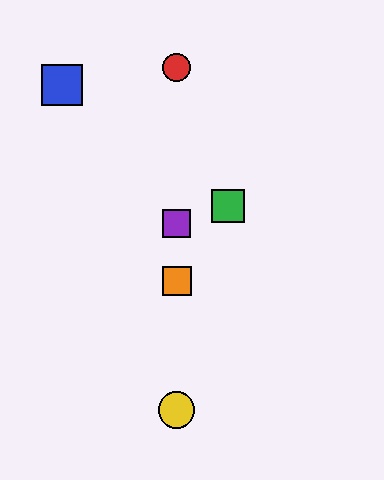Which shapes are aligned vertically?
The red circle, the yellow circle, the purple square, the orange square are aligned vertically.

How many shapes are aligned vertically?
4 shapes (the red circle, the yellow circle, the purple square, the orange square) are aligned vertically.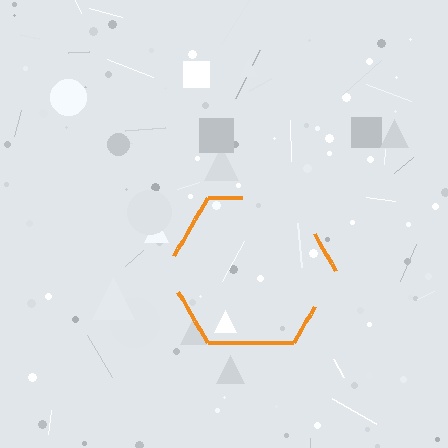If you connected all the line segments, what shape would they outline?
They would outline a hexagon.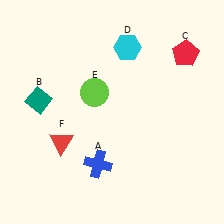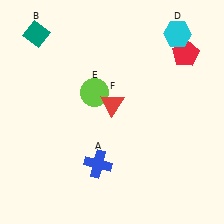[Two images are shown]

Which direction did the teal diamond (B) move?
The teal diamond (B) moved up.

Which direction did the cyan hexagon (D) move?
The cyan hexagon (D) moved right.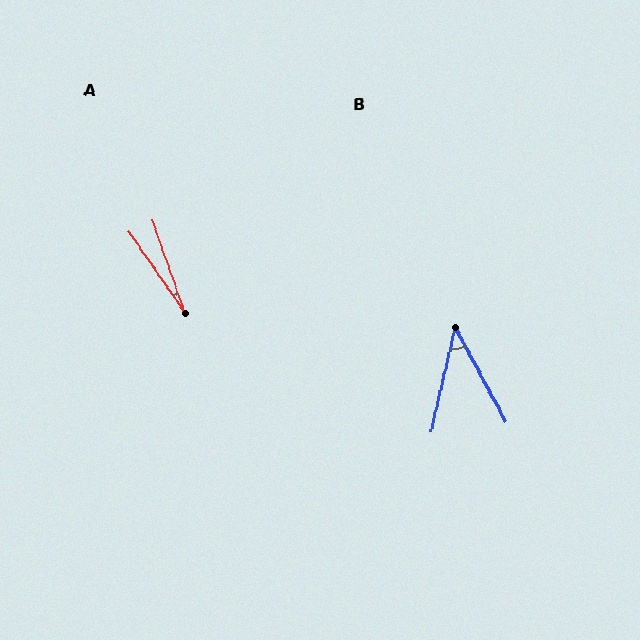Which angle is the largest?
B, at approximately 41 degrees.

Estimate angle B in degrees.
Approximately 41 degrees.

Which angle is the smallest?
A, at approximately 16 degrees.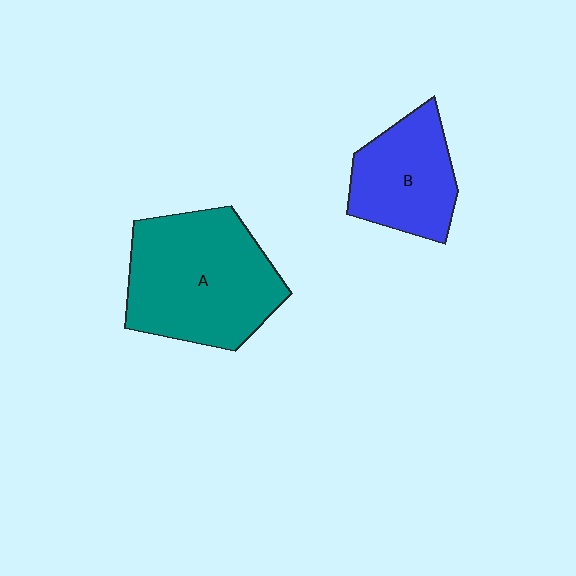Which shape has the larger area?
Shape A (teal).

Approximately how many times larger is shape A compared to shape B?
Approximately 1.6 times.